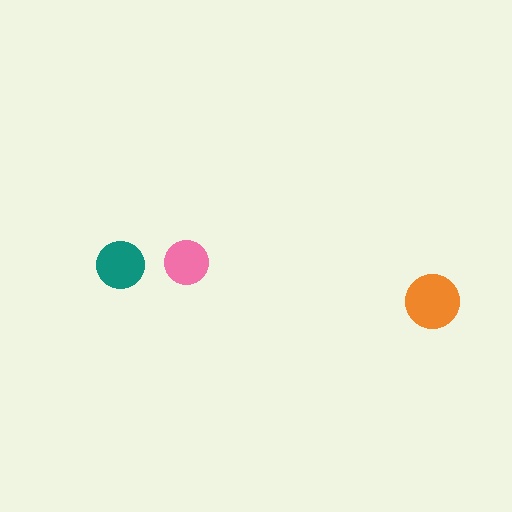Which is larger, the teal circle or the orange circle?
The orange one.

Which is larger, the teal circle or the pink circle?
The teal one.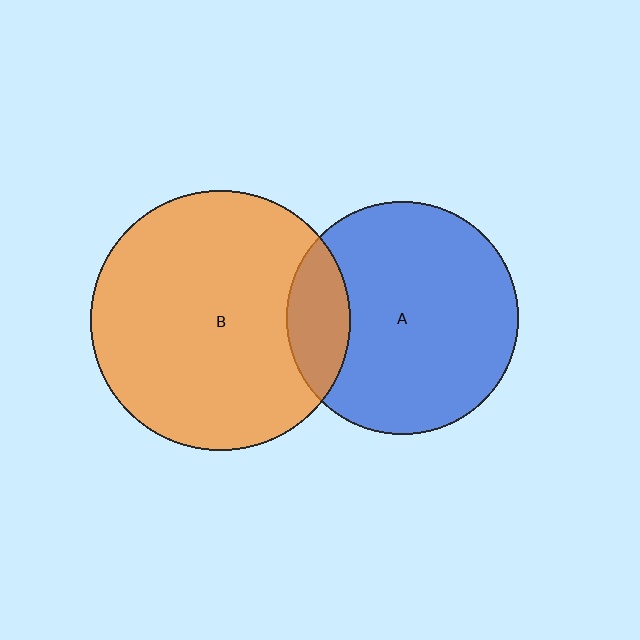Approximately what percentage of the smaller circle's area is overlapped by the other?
Approximately 15%.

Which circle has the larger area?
Circle B (orange).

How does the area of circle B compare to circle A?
Approximately 1.3 times.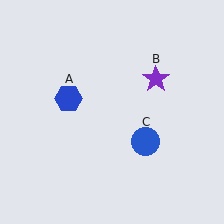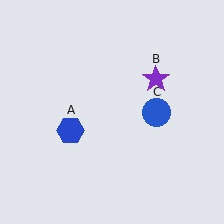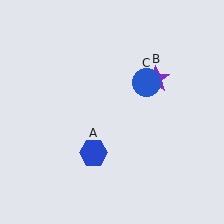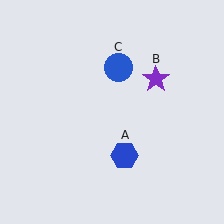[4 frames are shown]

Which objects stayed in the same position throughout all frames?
Purple star (object B) remained stationary.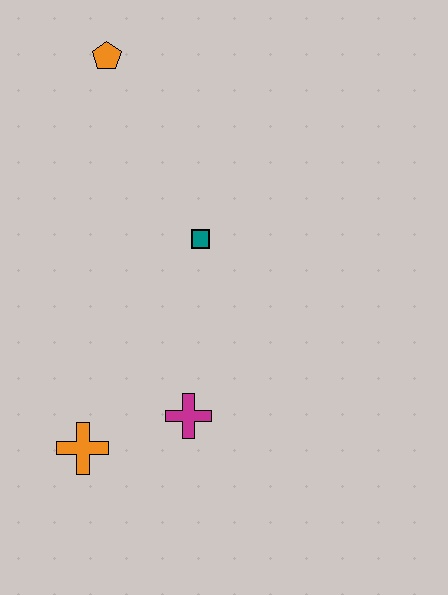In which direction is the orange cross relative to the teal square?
The orange cross is below the teal square.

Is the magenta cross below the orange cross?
No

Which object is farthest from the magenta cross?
The orange pentagon is farthest from the magenta cross.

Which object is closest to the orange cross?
The magenta cross is closest to the orange cross.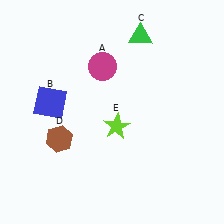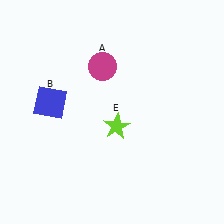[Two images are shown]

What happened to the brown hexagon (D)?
The brown hexagon (D) was removed in Image 2. It was in the bottom-left area of Image 1.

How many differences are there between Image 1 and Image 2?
There are 2 differences between the two images.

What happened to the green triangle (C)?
The green triangle (C) was removed in Image 2. It was in the top-right area of Image 1.